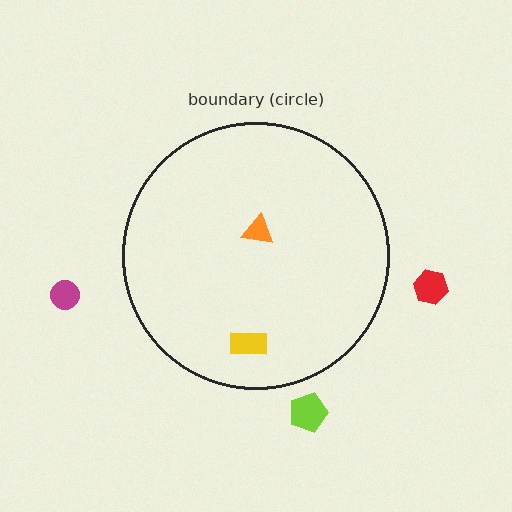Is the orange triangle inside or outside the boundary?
Inside.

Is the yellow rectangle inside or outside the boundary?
Inside.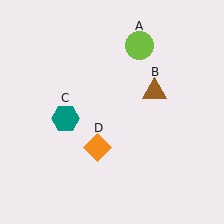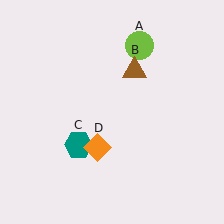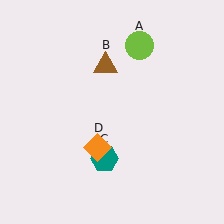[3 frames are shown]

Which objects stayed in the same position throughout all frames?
Lime circle (object A) and orange diamond (object D) remained stationary.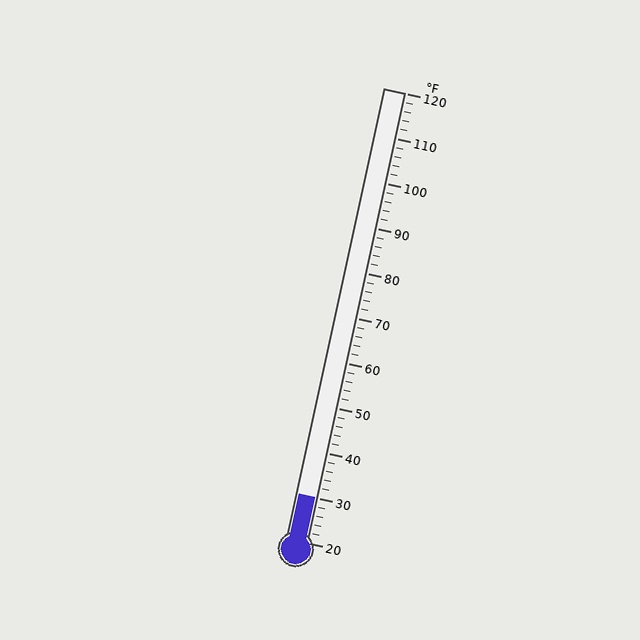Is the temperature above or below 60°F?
The temperature is below 60°F.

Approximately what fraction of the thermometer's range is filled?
The thermometer is filled to approximately 10% of its range.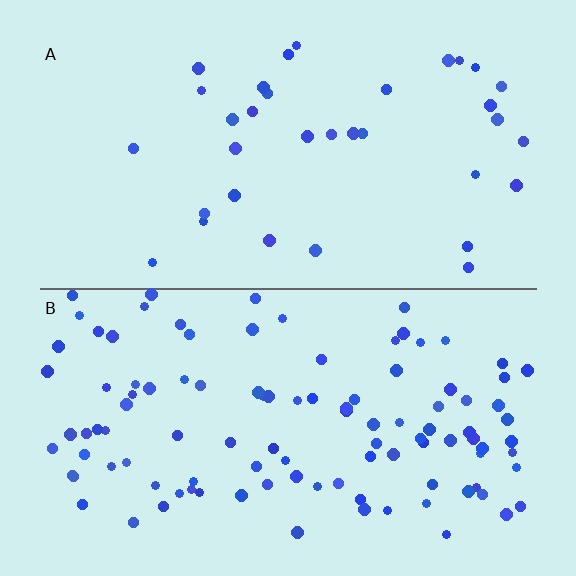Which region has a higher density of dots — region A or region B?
B (the bottom).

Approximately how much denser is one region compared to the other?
Approximately 3.1× — region B over region A.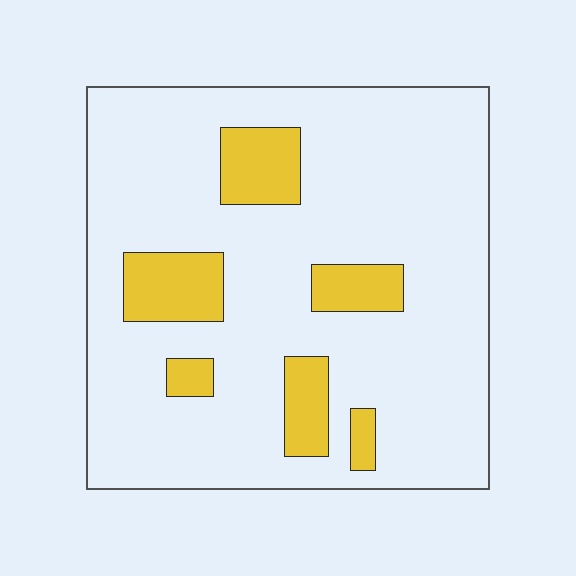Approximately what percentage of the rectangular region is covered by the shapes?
Approximately 15%.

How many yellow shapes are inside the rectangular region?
6.